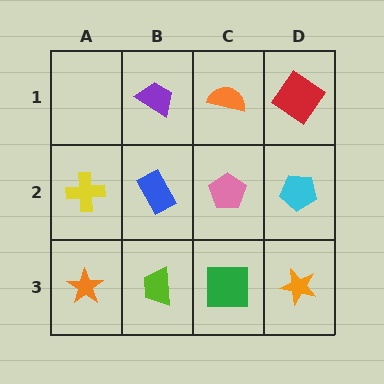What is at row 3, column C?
A green square.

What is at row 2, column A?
A yellow cross.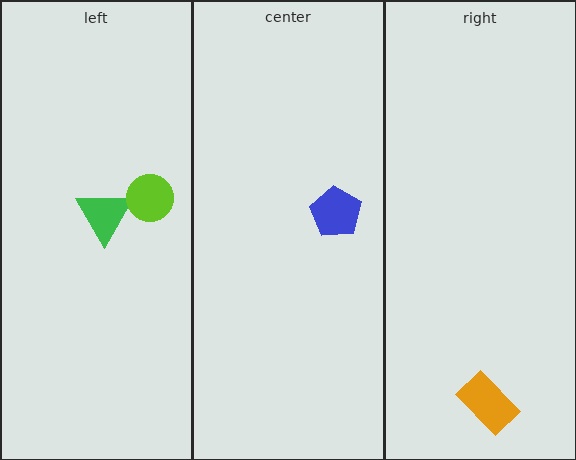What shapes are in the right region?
The orange rectangle.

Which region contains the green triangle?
The left region.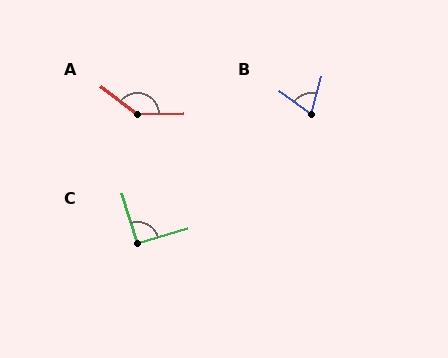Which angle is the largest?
A, at approximately 142 degrees.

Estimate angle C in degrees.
Approximately 90 degrees.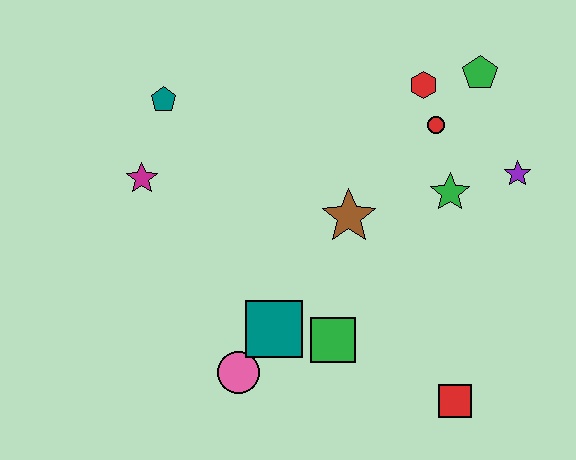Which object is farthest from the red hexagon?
The pink circle is farthest from the red hexagon.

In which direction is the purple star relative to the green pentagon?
The purple star is below the green pentagon.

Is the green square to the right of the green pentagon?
No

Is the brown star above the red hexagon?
No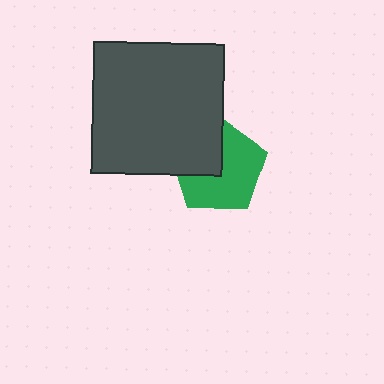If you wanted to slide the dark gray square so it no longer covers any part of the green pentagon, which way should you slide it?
Slide it toward the upper-left — that is the most direct way to separate the two shapes.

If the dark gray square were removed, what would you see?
You would see the complete green pentagon.